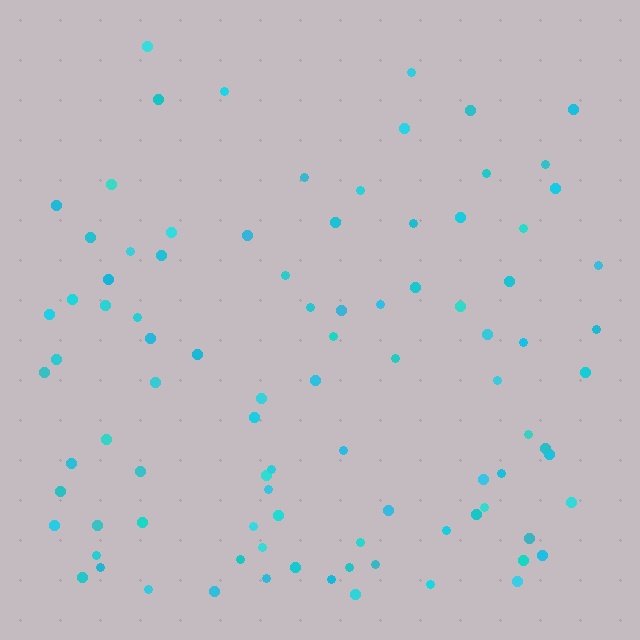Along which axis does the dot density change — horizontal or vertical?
Vertical.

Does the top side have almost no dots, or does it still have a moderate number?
Still a moderate number, just noticeably fewer than the bottom.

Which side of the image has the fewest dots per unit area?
The top.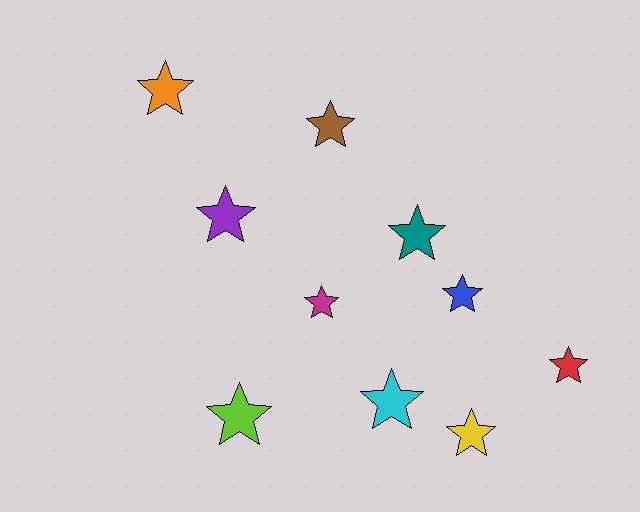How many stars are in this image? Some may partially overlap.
There are 10 stars.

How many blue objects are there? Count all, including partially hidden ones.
There is 1 blue object.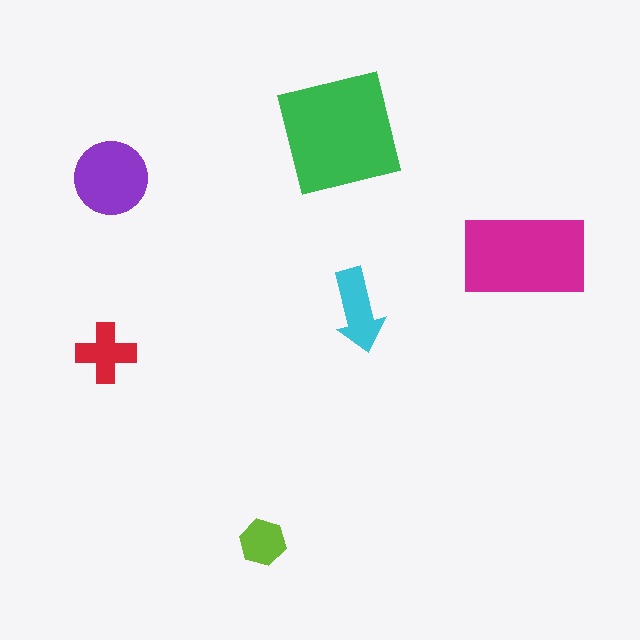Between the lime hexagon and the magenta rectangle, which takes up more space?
The magenta rectangle.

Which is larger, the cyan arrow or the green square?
The green square.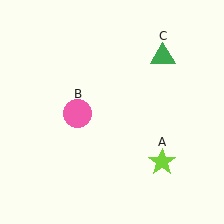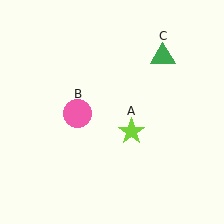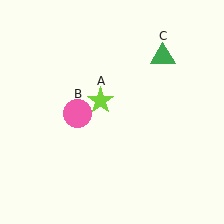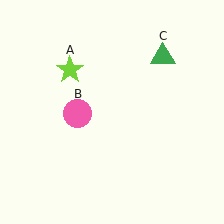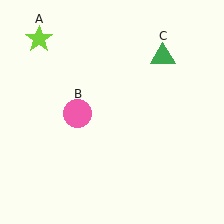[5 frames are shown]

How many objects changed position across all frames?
1 object changed position: lime star (object A).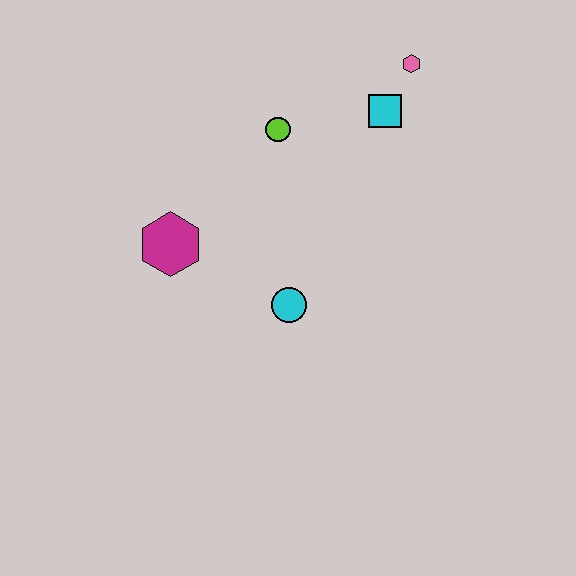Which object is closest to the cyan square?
The pink hexagon is closest to the cyan square.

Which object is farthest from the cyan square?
The magenta hexagon is farthest from the cyan square.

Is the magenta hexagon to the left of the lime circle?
Yes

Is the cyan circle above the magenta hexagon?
No